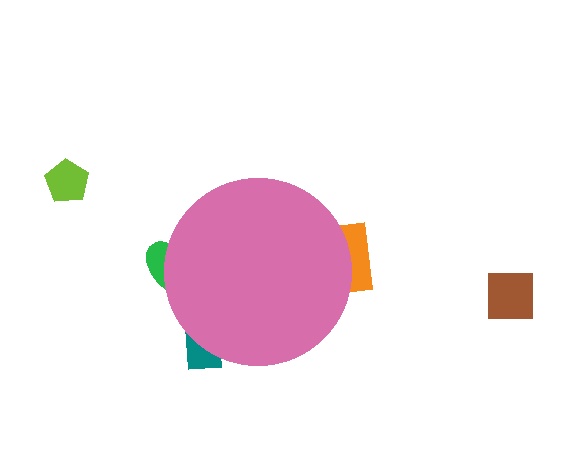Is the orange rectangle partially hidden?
Yes, the orange rectangle is partially hidden behind the pink circle.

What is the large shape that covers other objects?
A pink circle.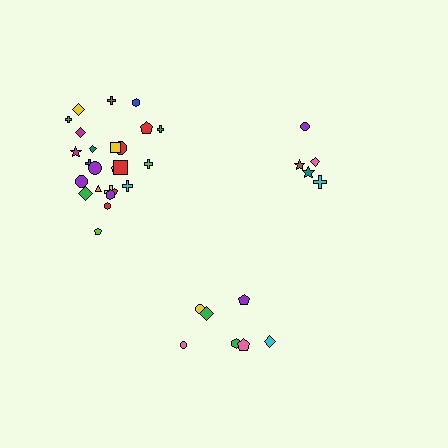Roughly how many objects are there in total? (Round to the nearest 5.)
Roughly 35 objects in total.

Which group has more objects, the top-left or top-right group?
The top-left group.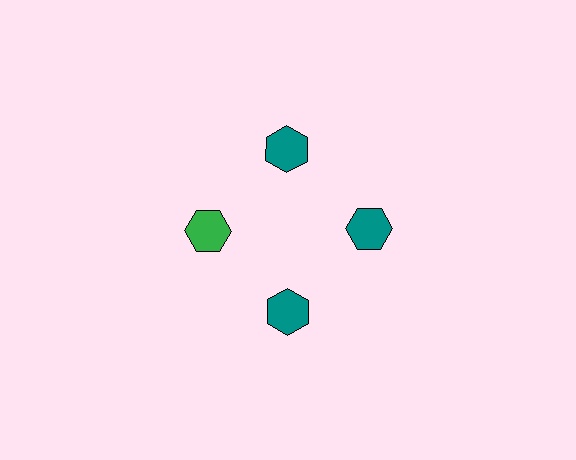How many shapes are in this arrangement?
There are 4 shapes arranged in a ring pattern.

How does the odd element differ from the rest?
It has a different color: green instead of teal.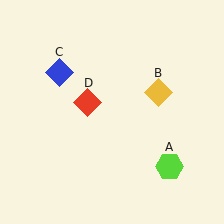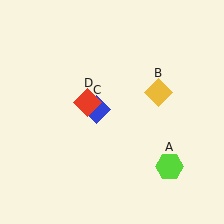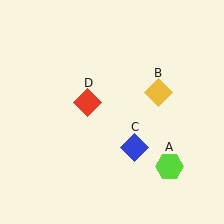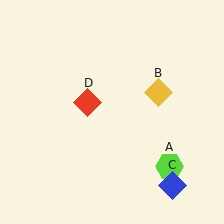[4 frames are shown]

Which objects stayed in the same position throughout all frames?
Lime hexagon (object A) and yellow diamond (object B) and red diamond (object D) remained stationary.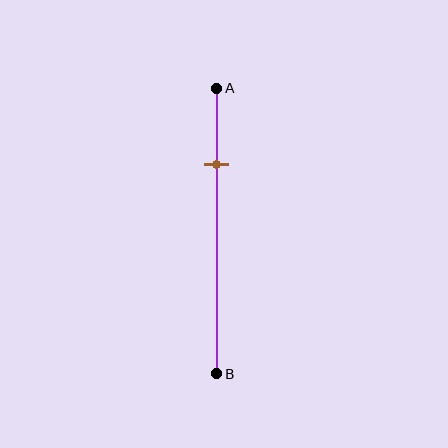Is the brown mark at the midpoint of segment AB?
No, the mark is at about 25% from A, not at the 50% midpoint.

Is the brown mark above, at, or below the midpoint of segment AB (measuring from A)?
The brown mark is above the midpoint of segment AB.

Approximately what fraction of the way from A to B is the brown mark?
The brown mark is approximately 25% of the way from A to B.